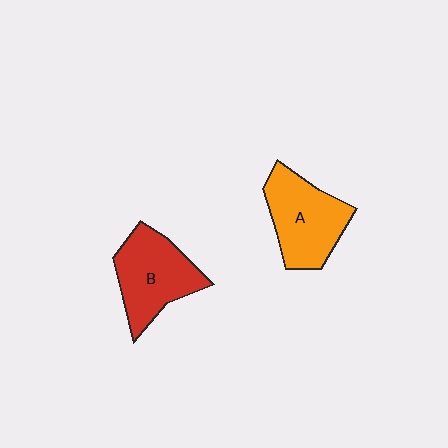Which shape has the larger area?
Shape A (orange).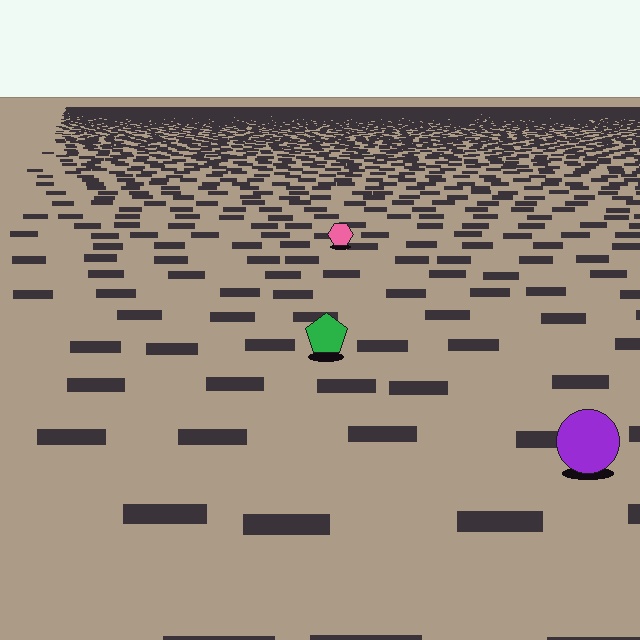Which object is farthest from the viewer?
The pink hexagon is farthest from the viewer. It appears smaller and the ground texture around it is denser.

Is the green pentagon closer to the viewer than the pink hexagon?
Yes. The green pentagon is closer — you can tell from the texture gradient: the ground texture is coarser near it.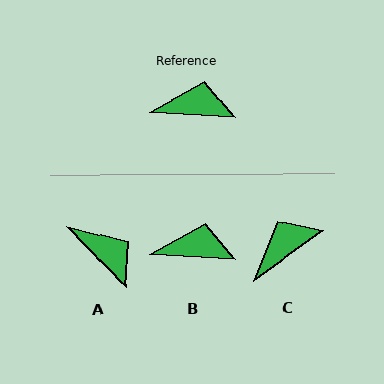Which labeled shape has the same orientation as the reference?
B.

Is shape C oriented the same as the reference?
No, it is off by about 39 degrees.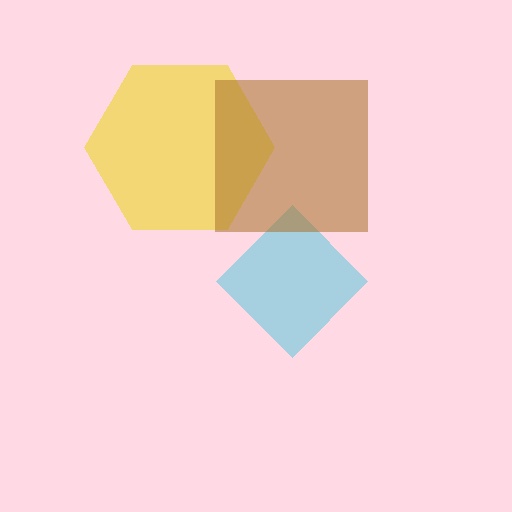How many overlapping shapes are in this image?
There are 3 overlapping shapes in the image.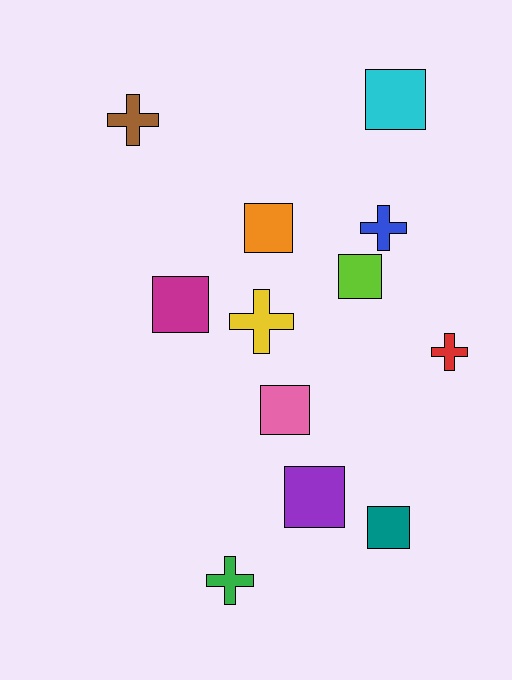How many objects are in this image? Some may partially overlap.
There are 12 objects.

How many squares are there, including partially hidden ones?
There are 7 squares.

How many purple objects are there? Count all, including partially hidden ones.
There is 1 purple object.